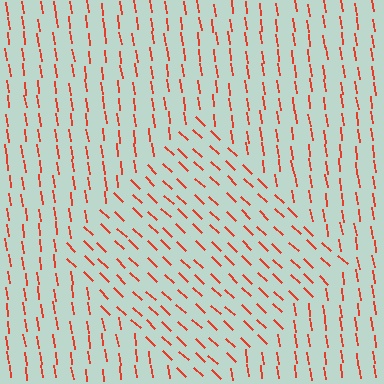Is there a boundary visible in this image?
Yes, there is a texture boundary formed by a change in line orientation.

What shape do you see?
I see a diamond.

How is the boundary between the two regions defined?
The boundary is defined purely by a change in line orientation (approximately 39 degrees difference). All lines are the same color and thickness.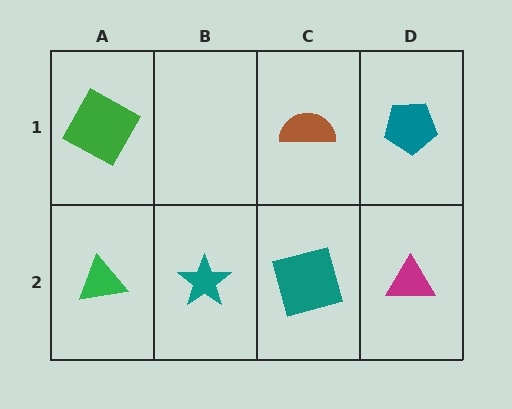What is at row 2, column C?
A teal square.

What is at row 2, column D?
A magenta triangle.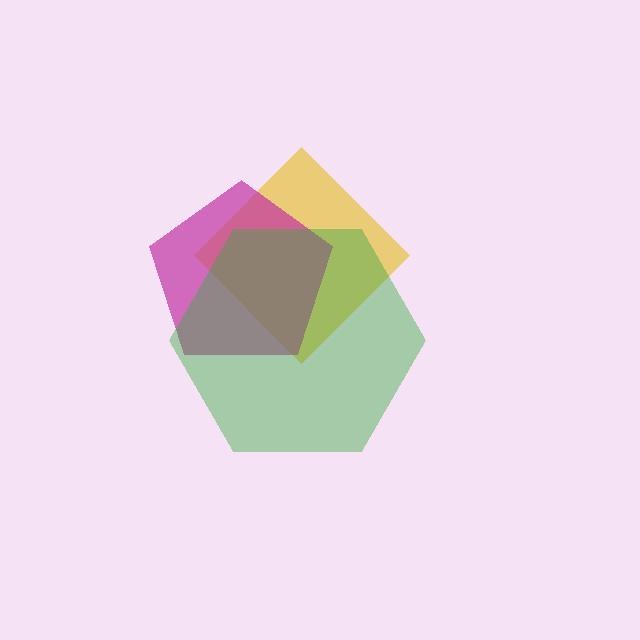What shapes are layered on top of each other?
The layered shapes are: a yellow diamond, a magenta pentagon, a green hexagon.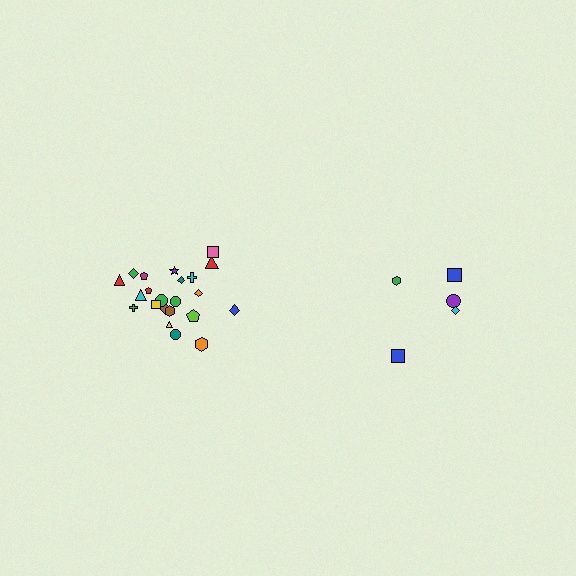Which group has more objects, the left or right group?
The left group.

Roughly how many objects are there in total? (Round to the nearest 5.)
Roughly 25 objects in total.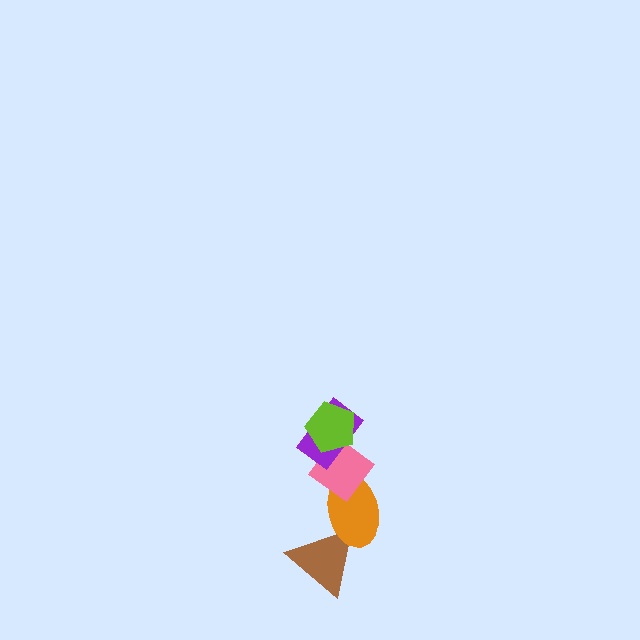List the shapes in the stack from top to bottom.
From top to bottom: the lime pentagon, the purple rectangle, the pink diamond, the orange ellipse, the brown triangle.